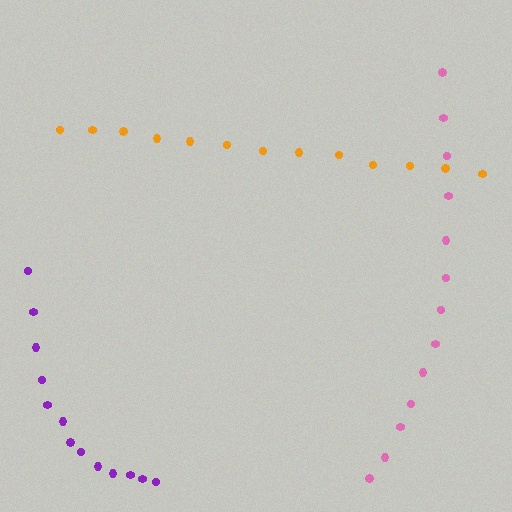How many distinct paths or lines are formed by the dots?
There are 3 distinct paths.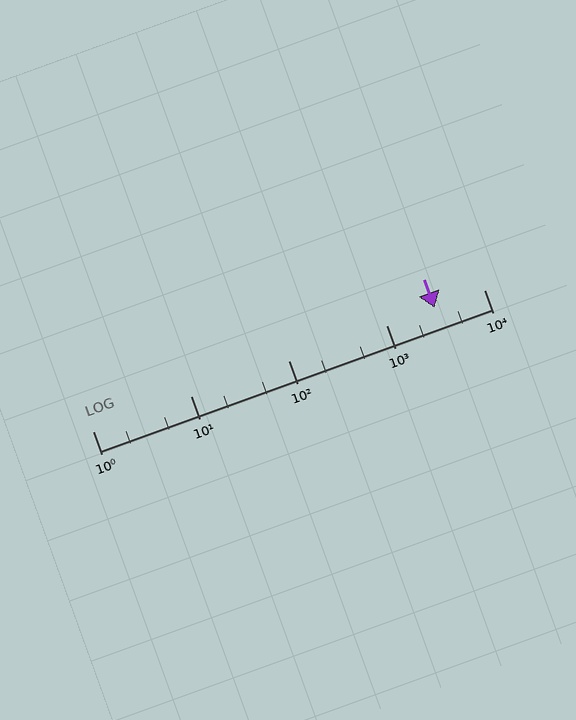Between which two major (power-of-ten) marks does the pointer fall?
The pointer is between 1000 and 10000.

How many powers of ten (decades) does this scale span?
The scale spans 4 decades, from 1 to 10000.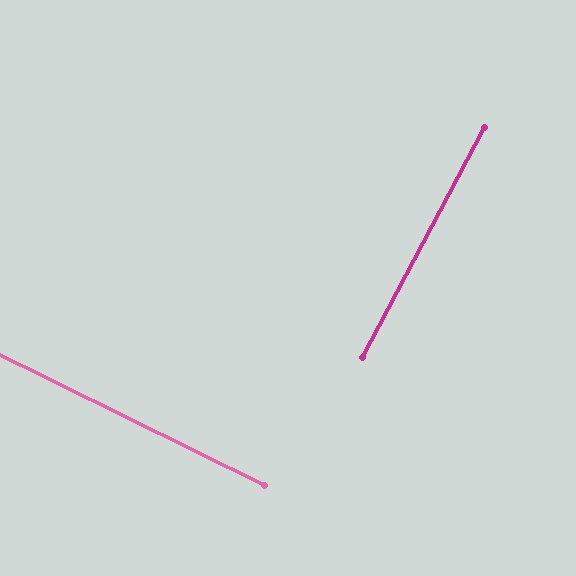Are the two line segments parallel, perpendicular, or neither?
Perpendicular — they meet at approximately 88°.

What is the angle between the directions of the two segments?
Approximately 88 degrees.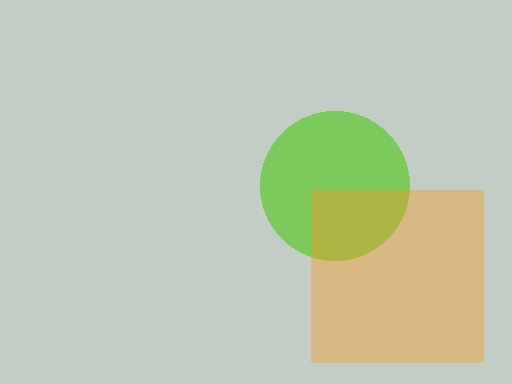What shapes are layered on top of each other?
The layered shapes are: a lime circle, an orange square.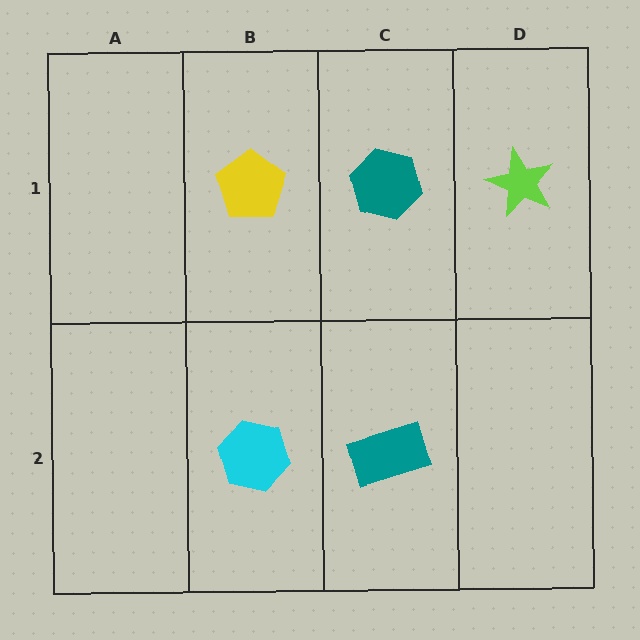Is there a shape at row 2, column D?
No, that cell is empty.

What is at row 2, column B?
A cyan hexagon.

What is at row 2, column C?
A teal rectangle.